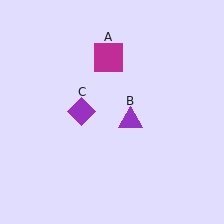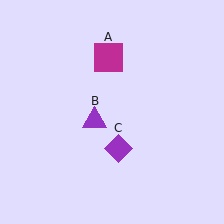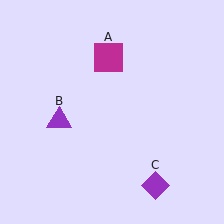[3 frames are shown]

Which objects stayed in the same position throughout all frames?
Magenta square (object A) remained stationary.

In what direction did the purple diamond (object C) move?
The purple diamond (object C) moved down and to the right.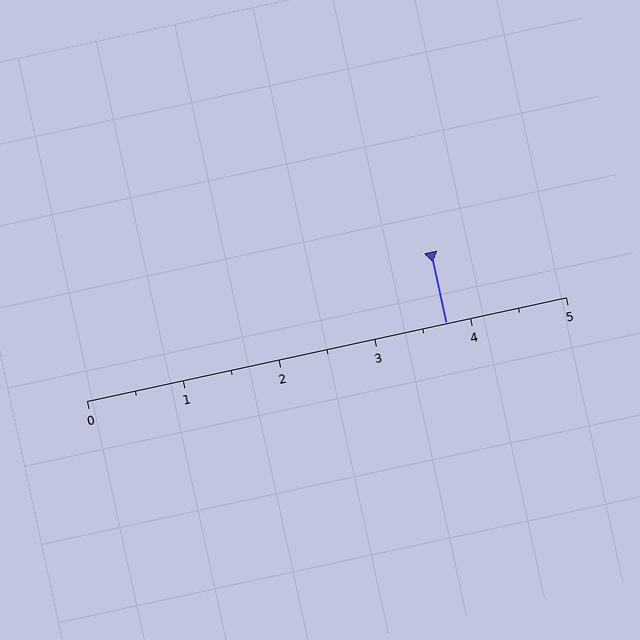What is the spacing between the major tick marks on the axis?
The major ticks are spaced 1 apart.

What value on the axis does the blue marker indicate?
The marker indicates approximately 3.8.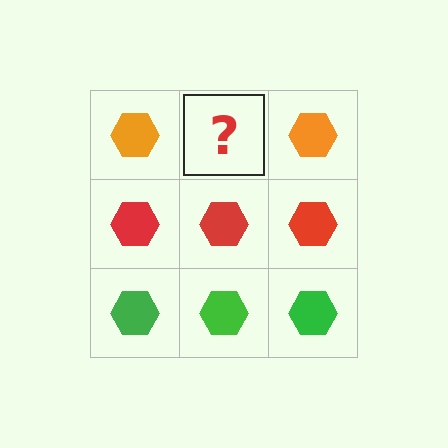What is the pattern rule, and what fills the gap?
The rule is that each row has a consistent color. The gap should be filled with an orange hexagon.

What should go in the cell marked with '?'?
The missing cell should contain an orange hexagon.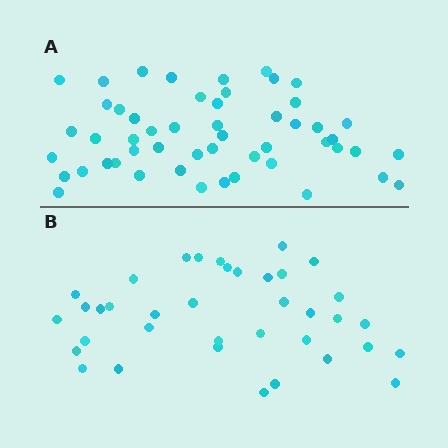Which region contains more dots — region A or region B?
Region A (the top region) has more dots.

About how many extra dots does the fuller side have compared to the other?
Region A has approximately 15 more dots than region B.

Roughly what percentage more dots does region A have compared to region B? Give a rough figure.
About 40% more.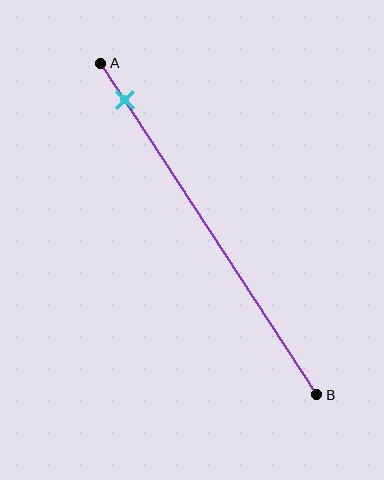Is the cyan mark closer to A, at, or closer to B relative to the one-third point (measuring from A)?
The cyan mark is closer to point A than the one-third point of segment AB.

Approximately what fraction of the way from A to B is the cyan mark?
The cyan mark is approximately 10% of the way from A to B.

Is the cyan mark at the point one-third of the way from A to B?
No, the mark is at about 10% from A, not at the 33% one-third point.